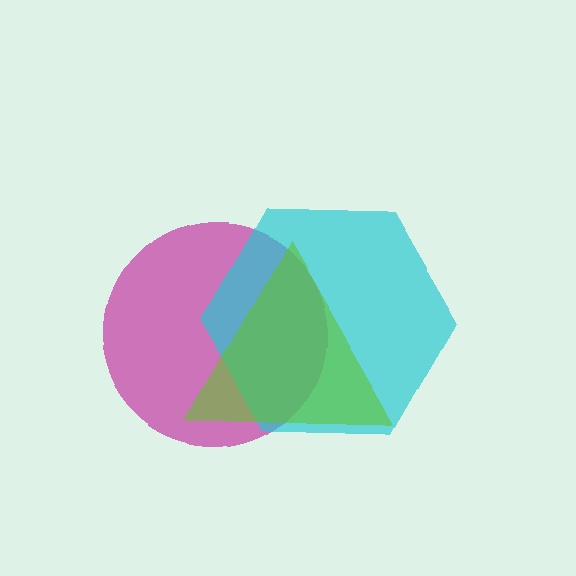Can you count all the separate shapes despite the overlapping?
Yes, there are 3 separate shapes.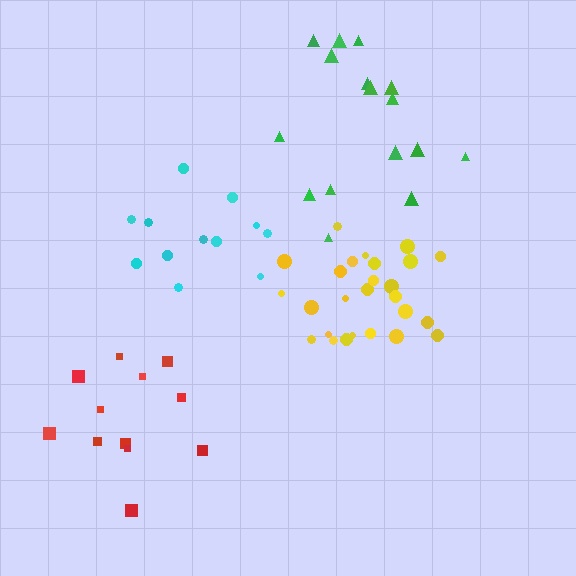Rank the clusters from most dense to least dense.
yellow, cyan, red, green.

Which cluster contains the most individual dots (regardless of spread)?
Yellow (26).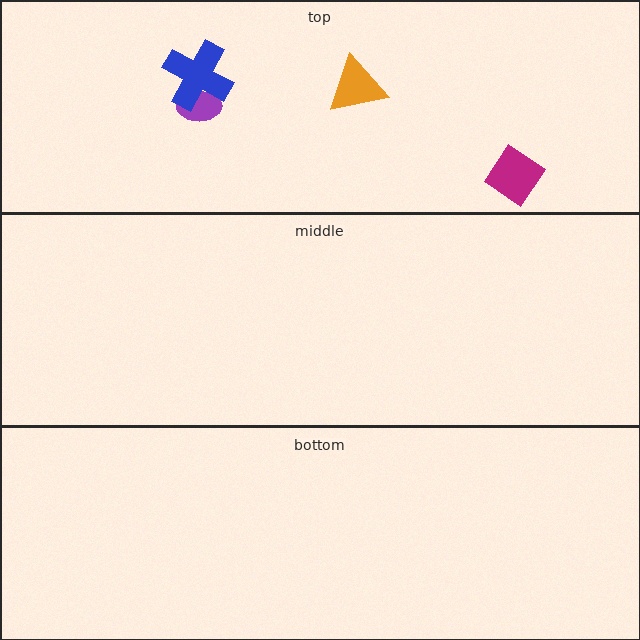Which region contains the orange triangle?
The top region.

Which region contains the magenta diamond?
The top region.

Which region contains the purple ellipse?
The top region.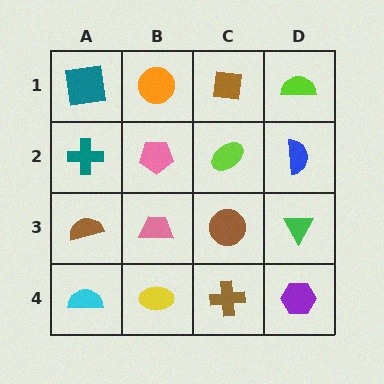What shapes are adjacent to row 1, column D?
A blue semicircle (row 2, column D), a brown square (row 1, column C).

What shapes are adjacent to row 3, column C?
A lime ellipse (row 2, column C), a brown cross (row 4, column C), a pink trapezoid (row 3, column B), a green triangle (row 3, column D).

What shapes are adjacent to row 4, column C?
A brown circle (row 3, column C), a yellow ellipse (row 4, column B), a purple hexagon (row 4, column D).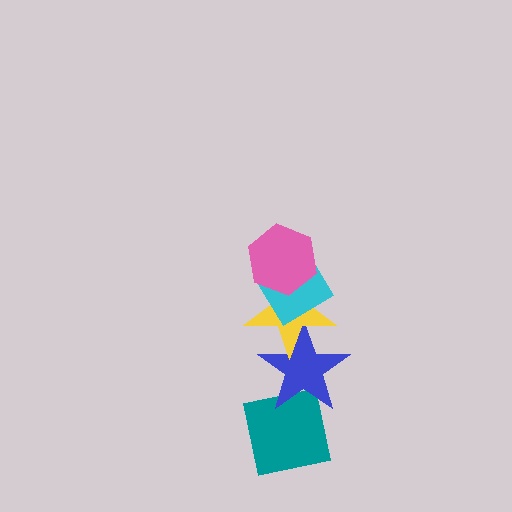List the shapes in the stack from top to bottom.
From top to bottom: the pink hexagon, the cyan diamond, the yellow star, the blue star, the teal square.